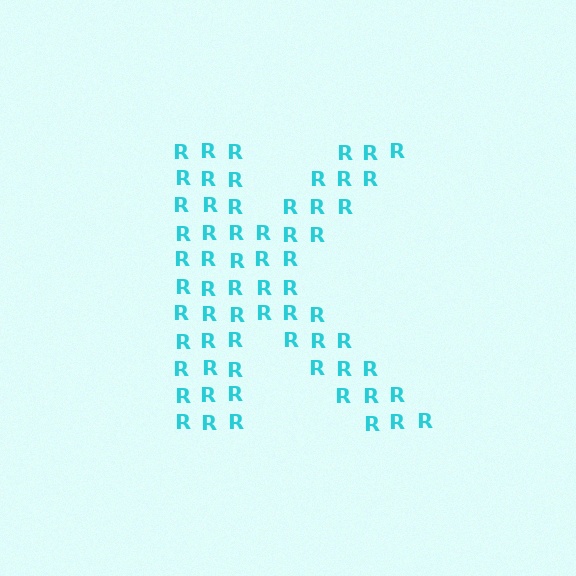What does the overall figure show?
The overall figure shows the letter K.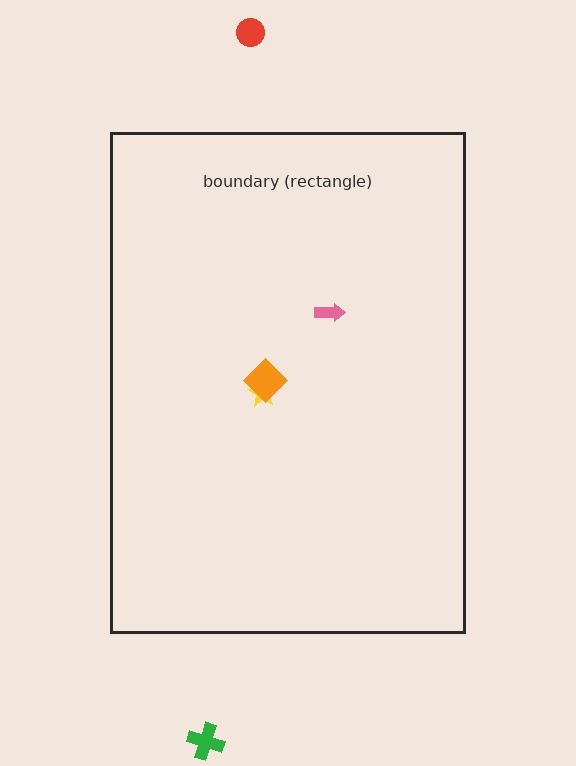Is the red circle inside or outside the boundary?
Outside.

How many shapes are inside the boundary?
3 inside, 2 outside.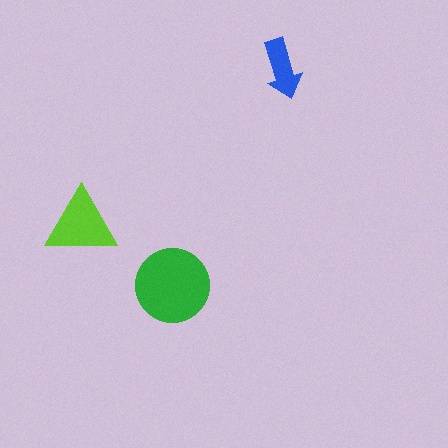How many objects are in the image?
There are 3 objects in the image.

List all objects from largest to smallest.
The green circle, the lime triangle, the blue arrow.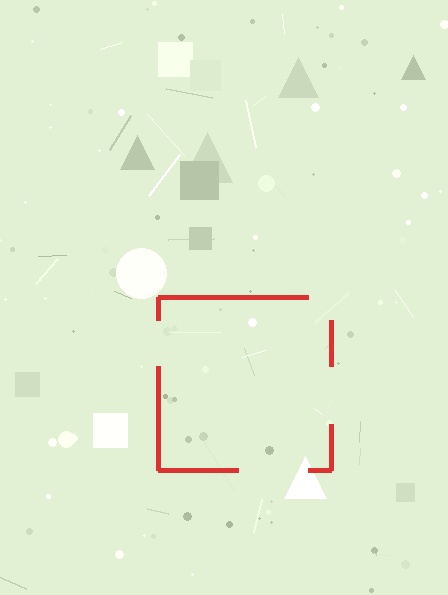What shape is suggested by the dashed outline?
The dashed outline suggests a square.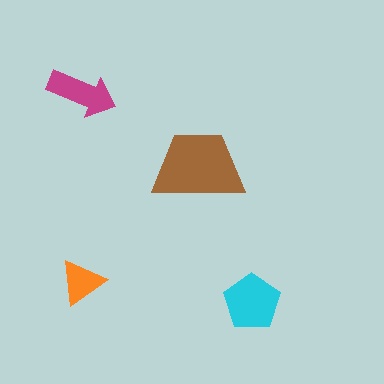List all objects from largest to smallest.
The brown trapezoid, the cyan pentagon, the magenta arrow, the orange triangle.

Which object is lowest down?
The cyan pentagon is bottommost.